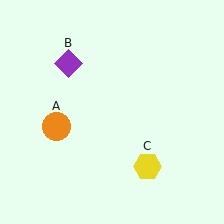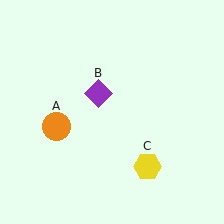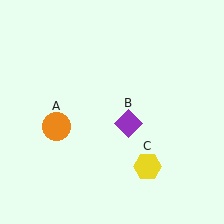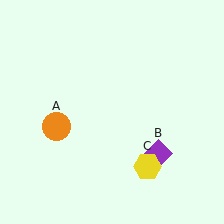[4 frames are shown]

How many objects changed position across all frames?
1 object changed position: purple diamond (object B).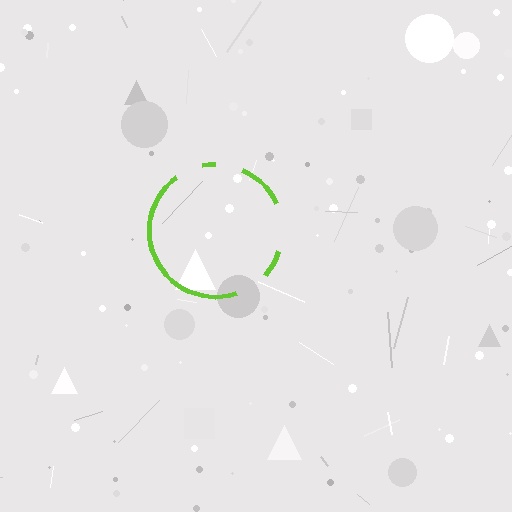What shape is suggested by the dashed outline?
The dashed outline suggests a circle.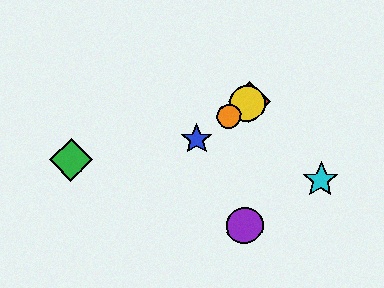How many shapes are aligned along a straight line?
4 shapes (the red diamond, the blue star, the yellow circle, the orange circle) are aligned along a straight line.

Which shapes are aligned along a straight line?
The red diamond, the blue star, the yellow circle, the orange circle are aligned along a straight line.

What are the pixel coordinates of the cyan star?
The cyan star is at (321, 180).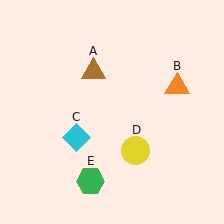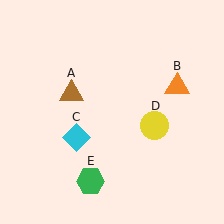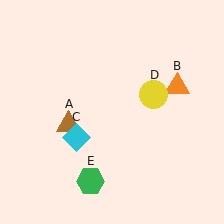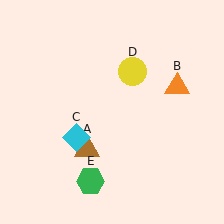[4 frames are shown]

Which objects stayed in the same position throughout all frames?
Orange triangle (object B) and cyan diamond (object C) and green hexagon (object E) remained stationary.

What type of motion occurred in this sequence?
The brown triangle (object A), yellow circle (object D) rotated counterclockwise around the center of the scene.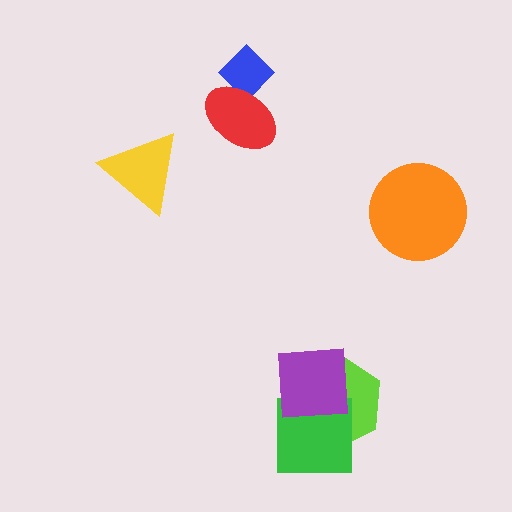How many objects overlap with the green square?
2 objects overlap with the green square.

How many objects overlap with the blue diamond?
1 object overlaps with the blue diamond.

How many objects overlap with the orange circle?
0 objects overlap with the orange circle.